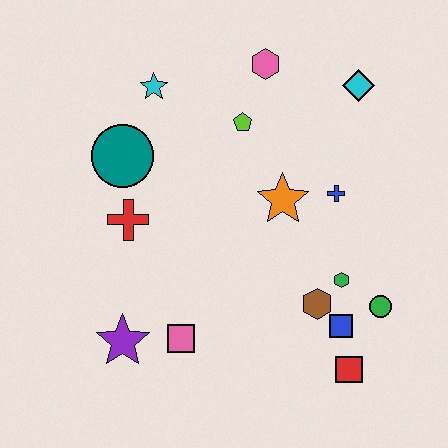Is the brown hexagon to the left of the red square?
Yes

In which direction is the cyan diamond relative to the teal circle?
The cyan diamond is to the right of the teal circle.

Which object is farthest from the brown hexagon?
The cyan star is farthest from the brown hexagon.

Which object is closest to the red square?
The blue square is closest to the red square.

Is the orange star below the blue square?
No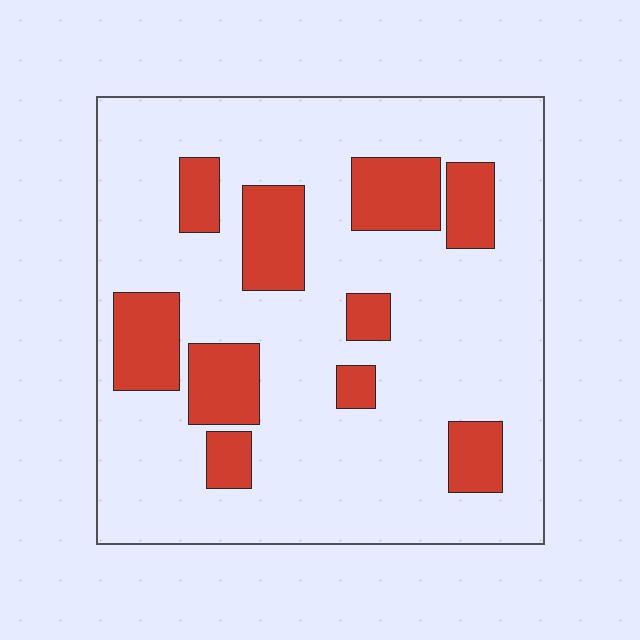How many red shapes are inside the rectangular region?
10.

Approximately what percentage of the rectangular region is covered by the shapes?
Approximately 20%.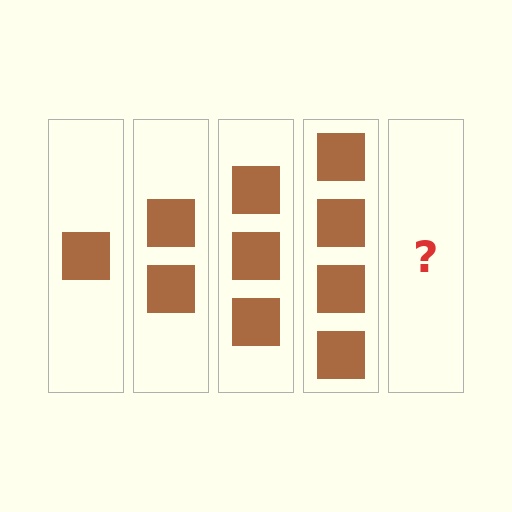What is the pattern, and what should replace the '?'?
The pattern is that each step adds one more square. The '?' should be 5 squares.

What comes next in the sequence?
The next element should be 5 squares.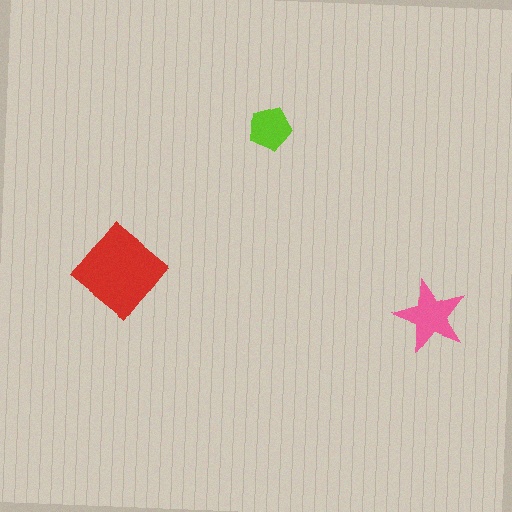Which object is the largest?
The red diamond.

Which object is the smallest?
The lime pentagon.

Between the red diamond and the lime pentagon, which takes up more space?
The red diamond.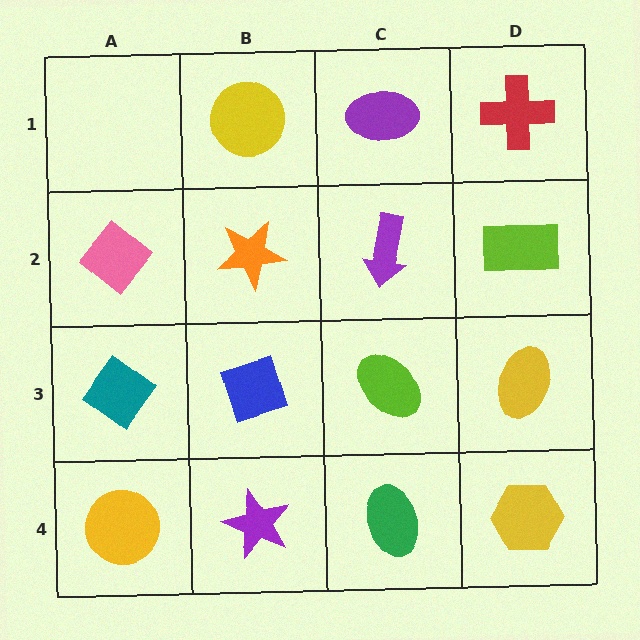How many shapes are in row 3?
4 shapes.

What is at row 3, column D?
A yellow ellipse.